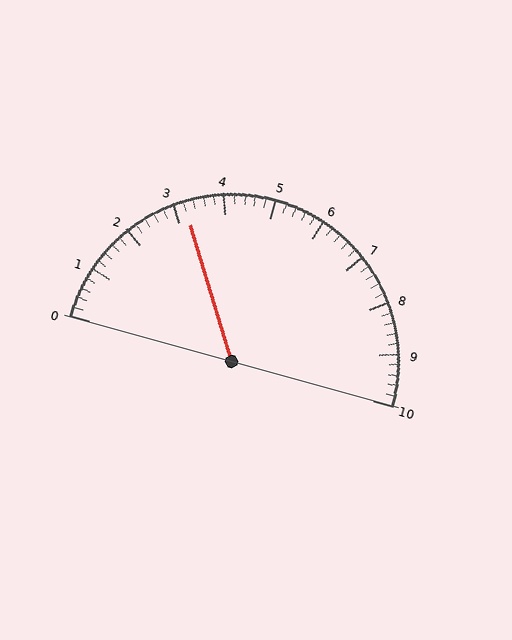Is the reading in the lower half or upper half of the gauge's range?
The reading is in the lower half of the range (0 to 10).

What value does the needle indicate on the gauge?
The needle indicates approximately 3.2.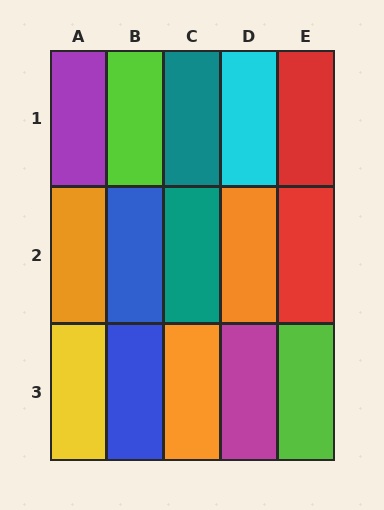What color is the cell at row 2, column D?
Orange.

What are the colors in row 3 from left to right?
Yellow, blue, orange, magenta, lime.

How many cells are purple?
1 cell is purple.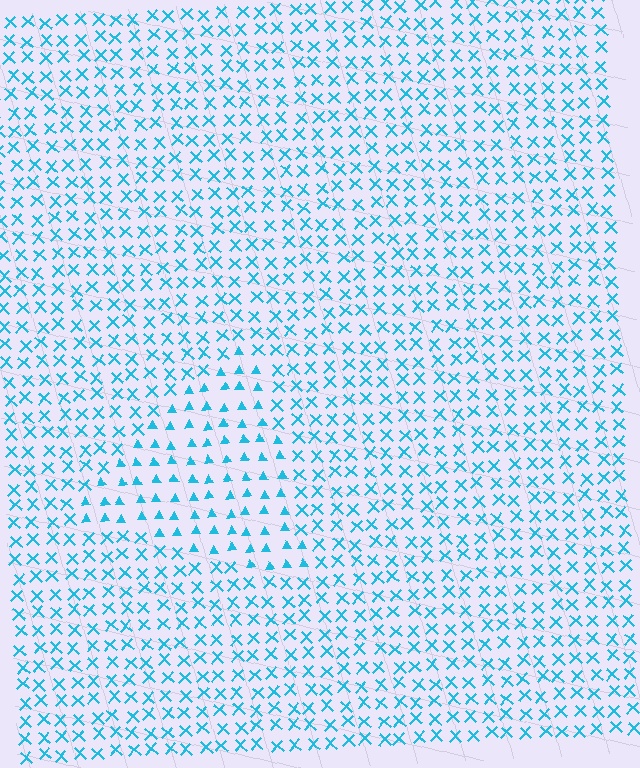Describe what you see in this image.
The image is filled with small cyan elements arranged in a uniform grid. A triangle-shaped region contains triangles, while the surrounding area contains X marks. The boundary is defined purely by the change in element shape.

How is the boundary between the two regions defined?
The boundary is defined by a change in element shape: triangles inside vs. X marks outside. All elements share the same color and spacing.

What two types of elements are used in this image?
The image uses triangles inside the triangle region and X marks outside it.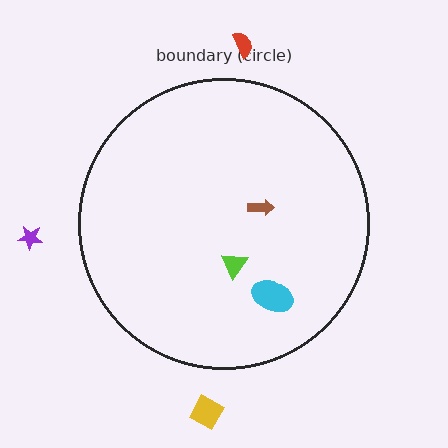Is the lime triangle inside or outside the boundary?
Inside.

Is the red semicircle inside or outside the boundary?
Outside.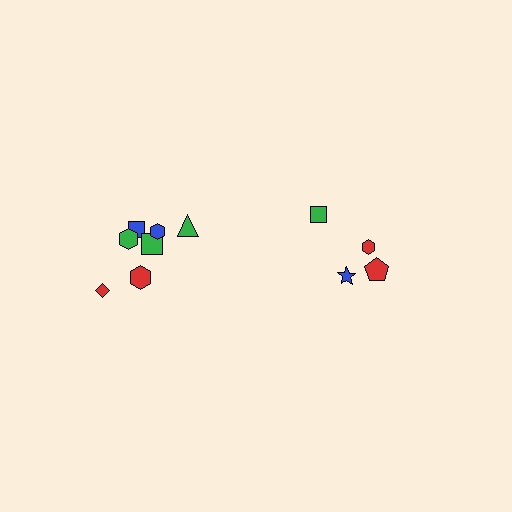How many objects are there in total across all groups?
There are 11 objects.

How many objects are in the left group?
There are 7 objects.